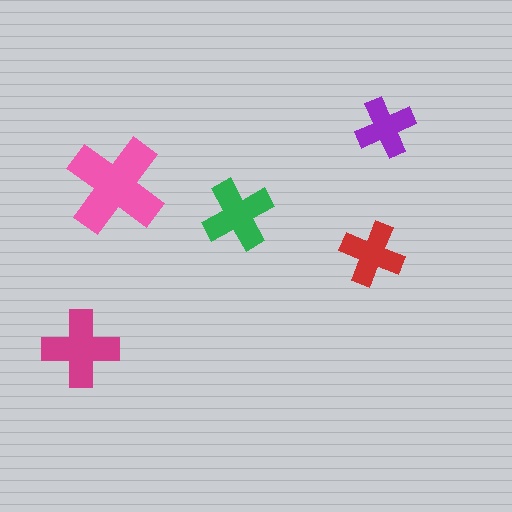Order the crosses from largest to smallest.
the pink one, the magenta one, the green one, the red one, the purple one.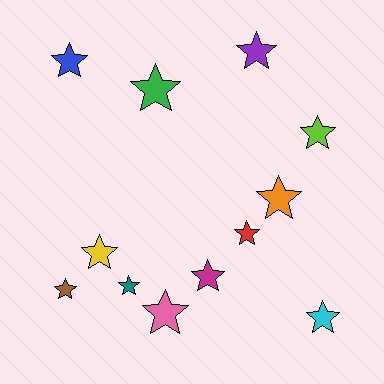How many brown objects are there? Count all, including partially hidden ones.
There is 1 brown object.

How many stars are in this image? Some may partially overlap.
There are 12 stars.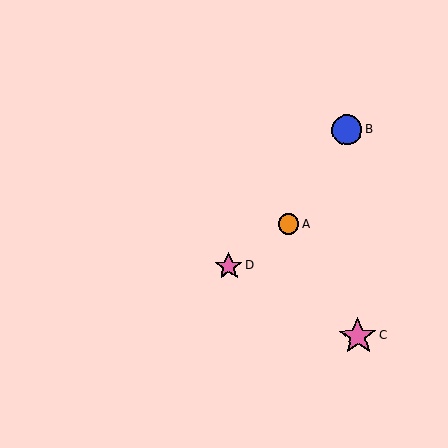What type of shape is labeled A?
Shape A is an orange circle.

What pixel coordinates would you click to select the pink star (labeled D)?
Click at (229, 266) to select the pink star D.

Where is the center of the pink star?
The center of the pink star is at (358, 336).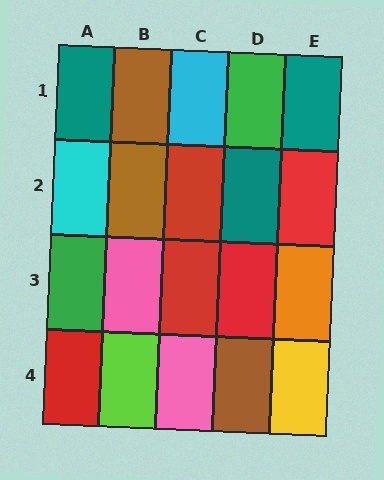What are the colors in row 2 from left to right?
Cyan, brown, red, teal, red.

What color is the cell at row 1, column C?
Cyan.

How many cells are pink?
2 cells are pink.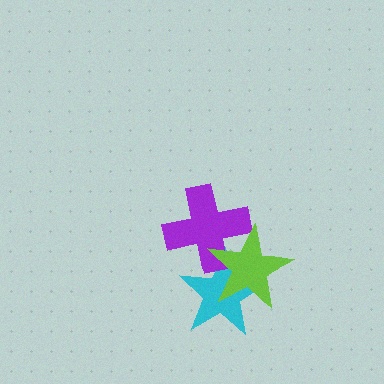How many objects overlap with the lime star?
2 objects overlap with the lime star.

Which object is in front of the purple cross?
The lime star is in front of the purple cross.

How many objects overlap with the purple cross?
2 objects overlap with the purple cross.